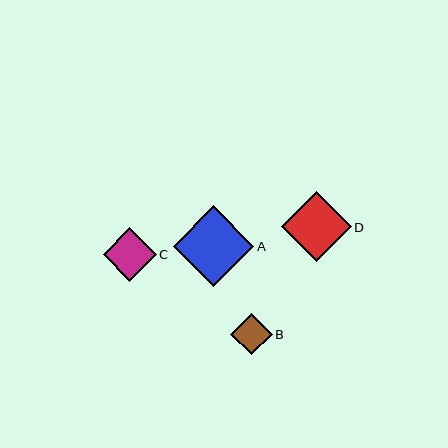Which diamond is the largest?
Diamond A is the largest with a size of approximately 81 pixels.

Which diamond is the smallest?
Diamond B is the smallest with a size of approximately 41 pixels.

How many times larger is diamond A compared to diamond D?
Diamond A is approximately 1.2 times the size of diamond D.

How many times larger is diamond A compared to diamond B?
Diamond A is approximately 2.0 times the size of diamond B.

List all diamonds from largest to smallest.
From largest to smallest: A, D, C, B.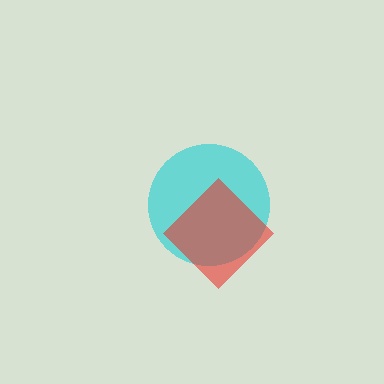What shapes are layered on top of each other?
The layered shapes are: a cyan circle, a red diamond.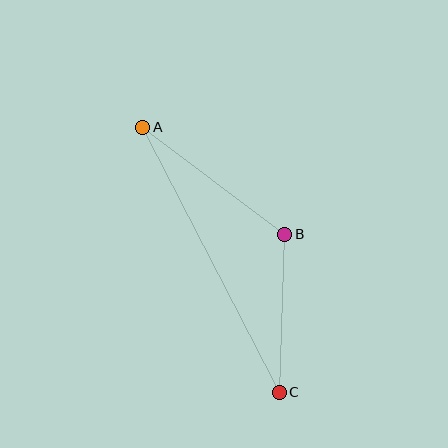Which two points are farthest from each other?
Points A and C are farthest from each other.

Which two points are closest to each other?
Points B and C are closest to each other.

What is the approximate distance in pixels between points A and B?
The distance between A and B is approximately 178 pixels.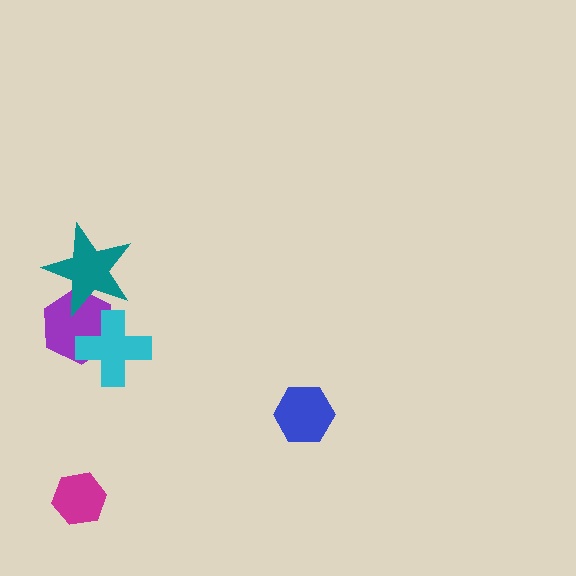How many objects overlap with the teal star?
1 object overlaps with the teal star.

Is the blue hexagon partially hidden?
No, no other shape covers it.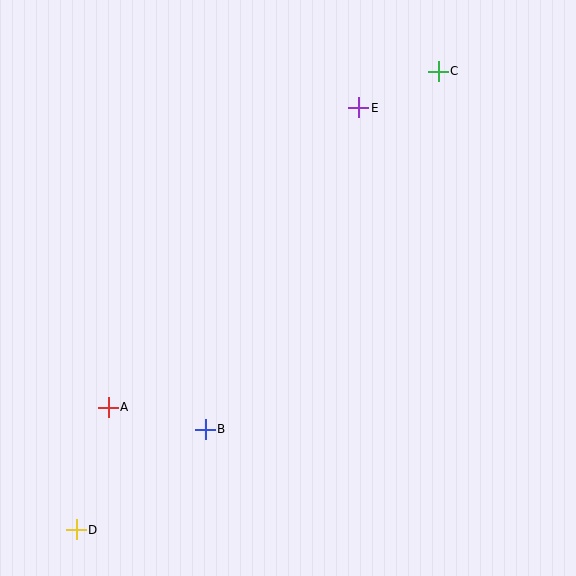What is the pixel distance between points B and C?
The distance between B and C is 427 pixels.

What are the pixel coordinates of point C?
Point C is at (438, 71).